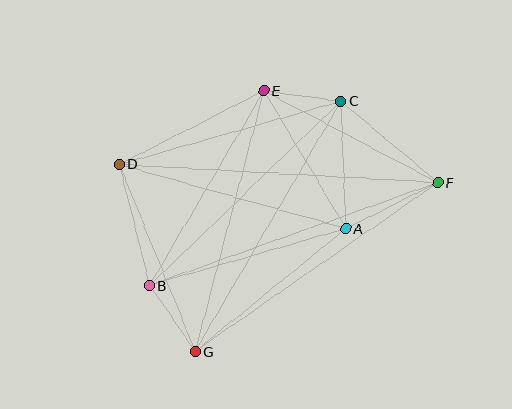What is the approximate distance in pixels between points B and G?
The distance between B and G is approximately 80 pixels.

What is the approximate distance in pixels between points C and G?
The distance between C and G is approximately 289 pixels.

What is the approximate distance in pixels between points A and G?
The distance between A and G is approximately 194 pixels.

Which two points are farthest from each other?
Points D and F are farthest from each other.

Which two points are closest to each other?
Points C and E are closest to each other.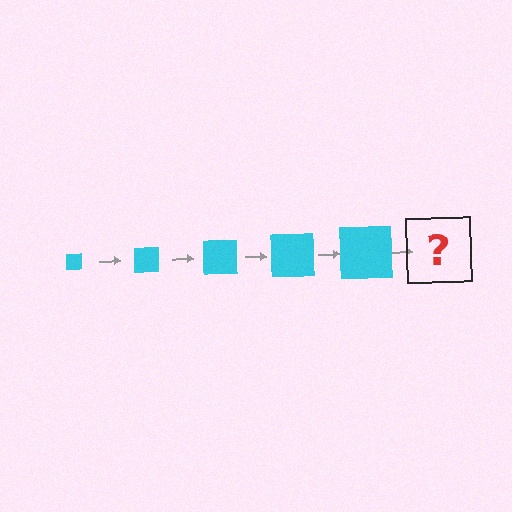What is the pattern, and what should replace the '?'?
The pattern is that the square gets progressively larger each step. The '?' should be a cyan square, larger than the previous one.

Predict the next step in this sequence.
The next step is a cyan square, larger than the previous one.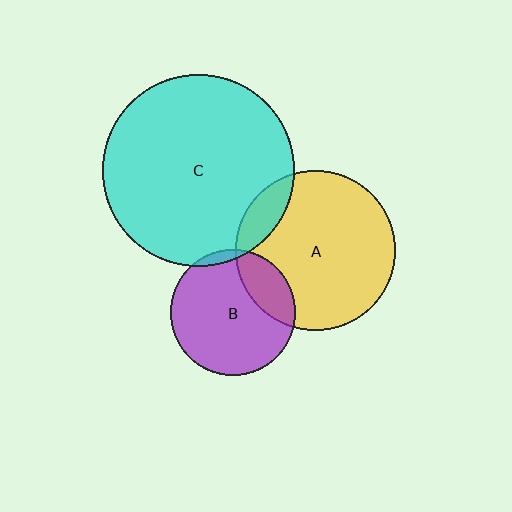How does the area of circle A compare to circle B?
Approximately 1.6 times.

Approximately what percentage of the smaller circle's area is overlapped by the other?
Approximately 20%.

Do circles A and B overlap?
Yes.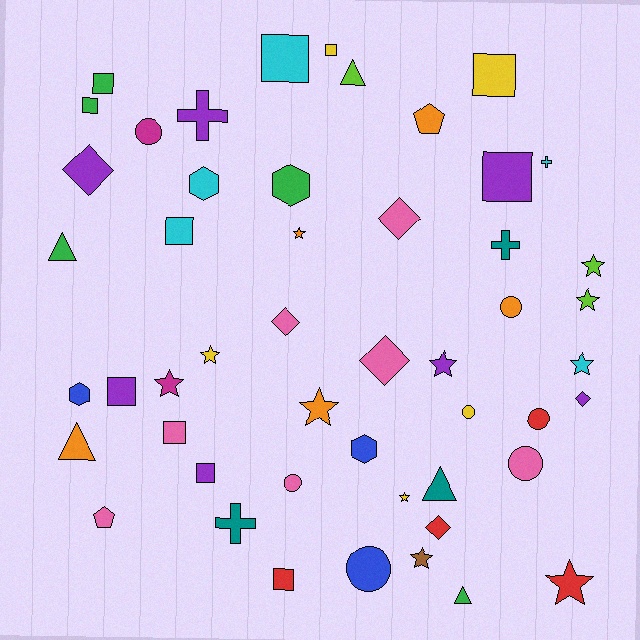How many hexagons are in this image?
There are 4 hexagons.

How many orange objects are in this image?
There are 5 orange objects.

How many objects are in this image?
There are 50 objects.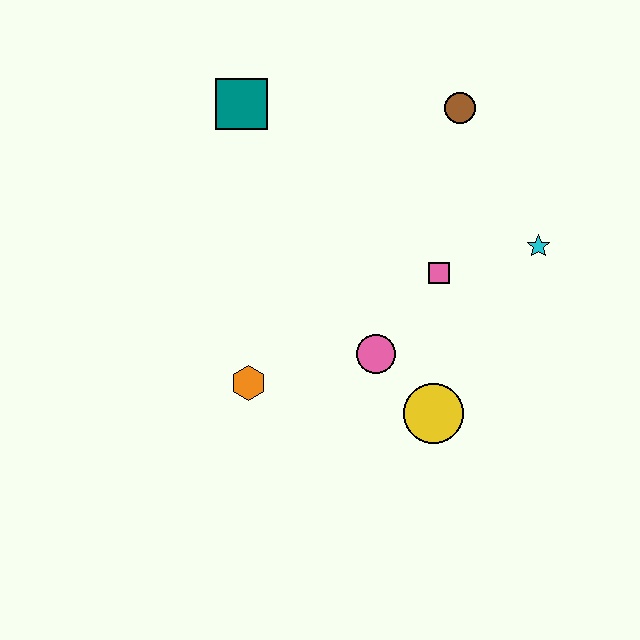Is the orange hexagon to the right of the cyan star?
No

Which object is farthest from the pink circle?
The teal square is farthest from the pink circle.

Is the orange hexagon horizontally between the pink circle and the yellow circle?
No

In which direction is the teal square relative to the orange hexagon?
The teal square is above the orange hexagon.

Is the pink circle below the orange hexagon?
No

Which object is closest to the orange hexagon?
The pink circle is closest to the orange hexagon.